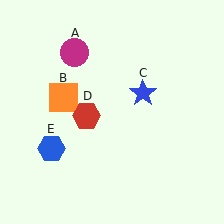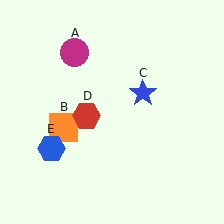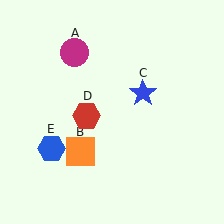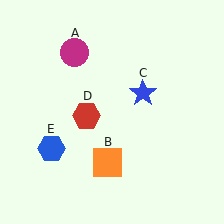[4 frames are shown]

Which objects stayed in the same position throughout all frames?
Magenta circle (object A) and blue star (object C) and red hexagon (object D) and blue hexagon (object E) remained stationary.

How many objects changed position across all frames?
1 object changed position: orange square (object B).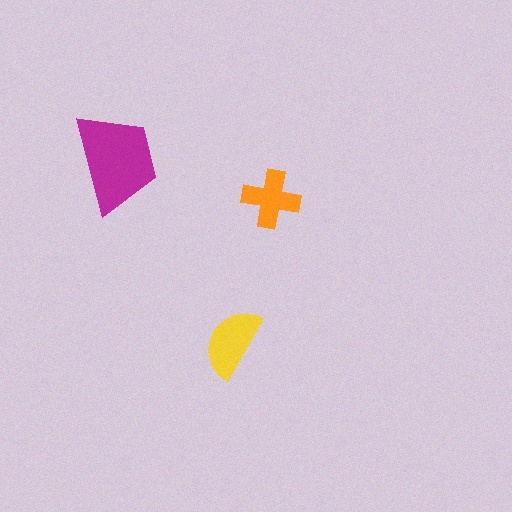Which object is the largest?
The magenta trapezoid.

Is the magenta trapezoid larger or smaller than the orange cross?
Larger.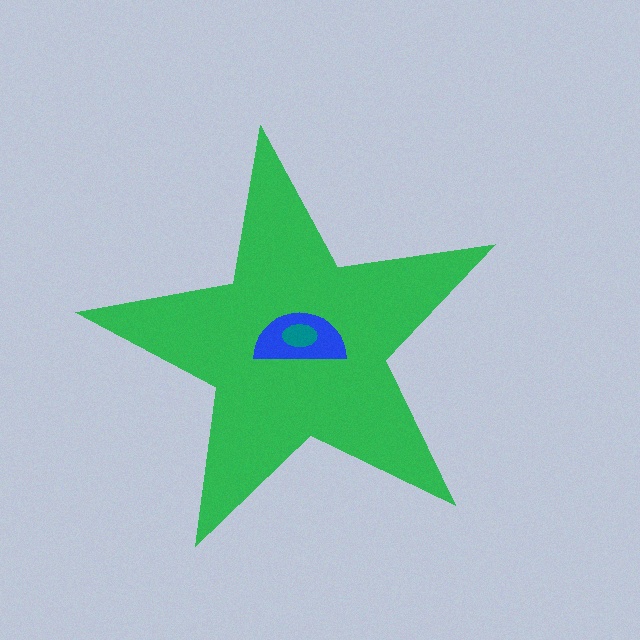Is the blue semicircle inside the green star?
Yes.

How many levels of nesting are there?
3.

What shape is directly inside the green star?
The blue semicircle.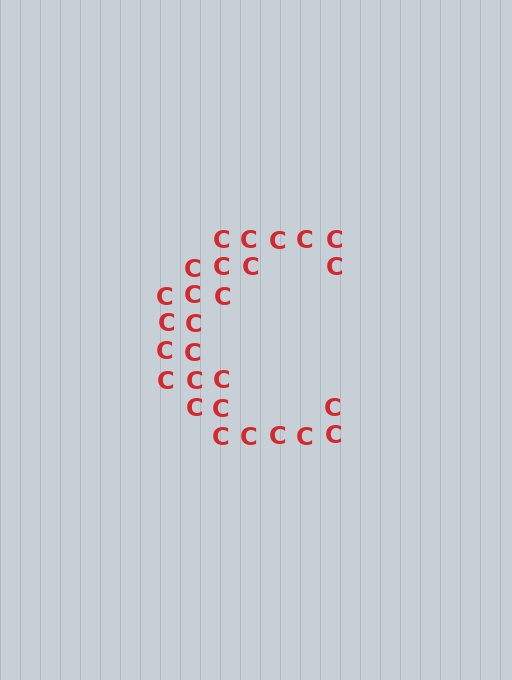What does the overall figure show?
The overall figure shows the letter C.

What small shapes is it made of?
It is made of small letter C's.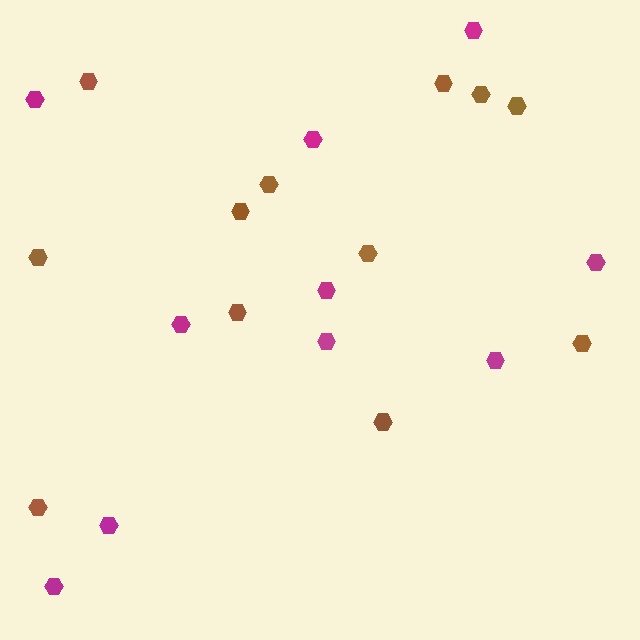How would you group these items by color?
There are 2 groups: one group of magenta hexagons (10) and one group of brown hexagons (12).